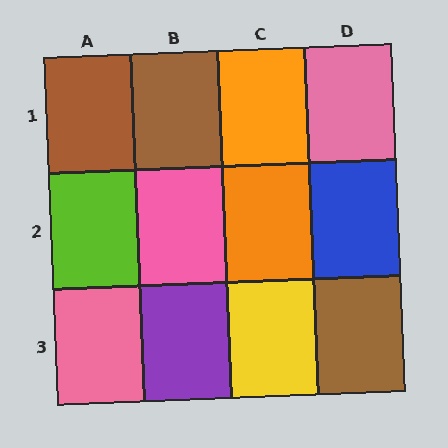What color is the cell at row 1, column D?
Pink.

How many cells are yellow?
1 cell is yellow.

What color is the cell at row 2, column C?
Orange.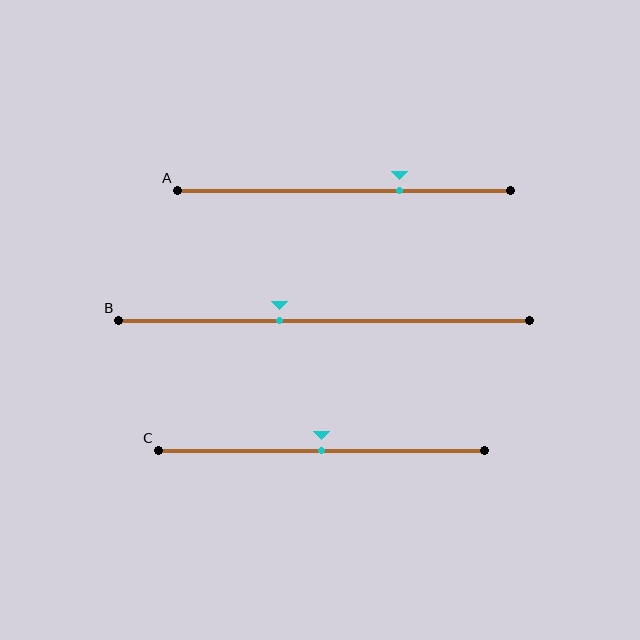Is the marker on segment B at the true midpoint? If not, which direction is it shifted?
No, the marker on segment B is shifted to the left by about 11% of the segment length.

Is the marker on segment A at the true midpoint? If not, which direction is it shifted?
No, the marker on segment A is shifted to the right by about 17% of the segment length.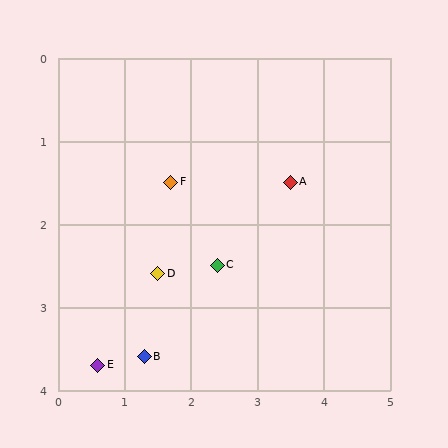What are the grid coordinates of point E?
Point E is at approximately (0.6, 3.7).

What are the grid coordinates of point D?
Point D is at approximately (1.5, 2.6).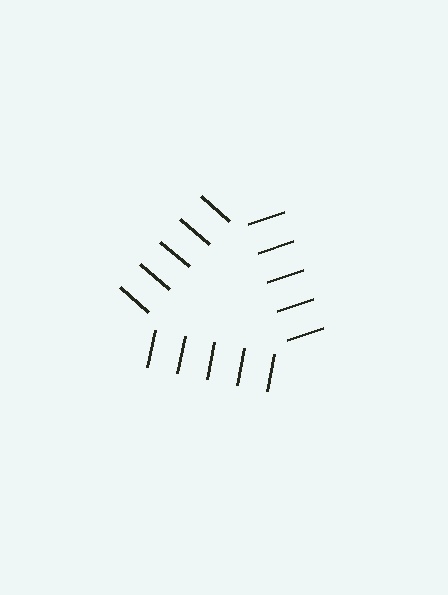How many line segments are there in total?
15 — 5 along each of the 3 edges.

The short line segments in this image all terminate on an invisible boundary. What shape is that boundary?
An illusory triangle — the line segments terminate on its edges but no continuous stroke is drawn.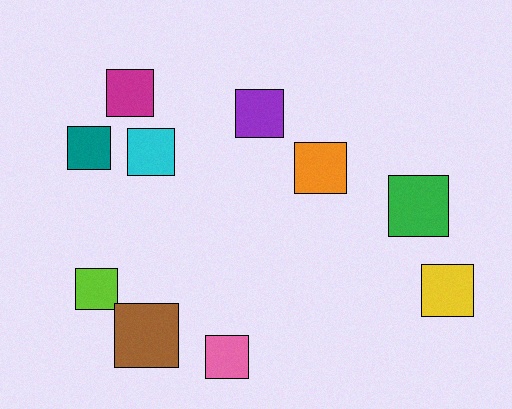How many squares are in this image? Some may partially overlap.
There are 10 squares.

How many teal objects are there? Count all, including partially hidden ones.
There is 1 teal object.